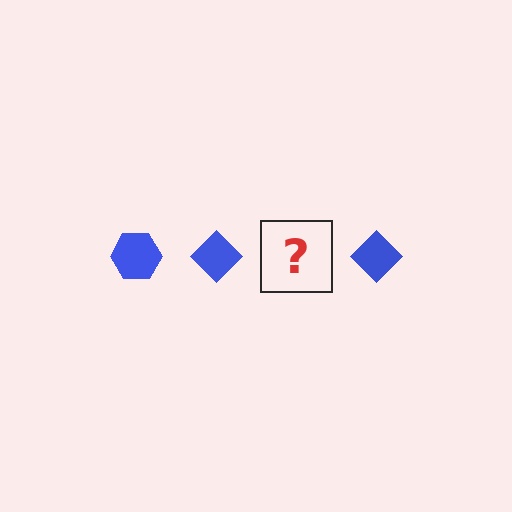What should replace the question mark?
The question mark should be replaced with a blue hexagon.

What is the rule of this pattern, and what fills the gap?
The rule is that the pattern cycles through hexagon, diamond shapes in blue. The gap should be filled with a blue hexagon.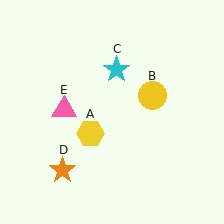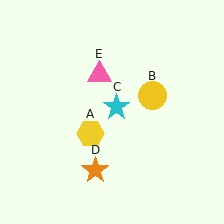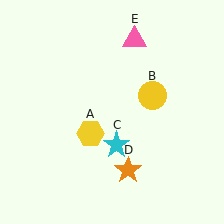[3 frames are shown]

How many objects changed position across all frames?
3 objects changed position: cyan star (object C), orange star (object D), pink triangle (object E).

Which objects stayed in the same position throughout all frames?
Yellow hexagon (object A) and yellow circle (object B) remained stationary.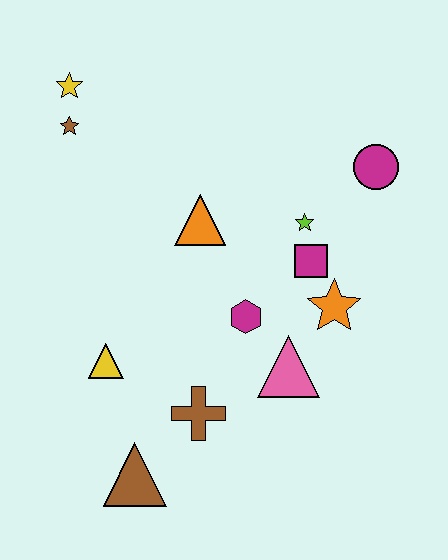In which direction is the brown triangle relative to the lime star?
The brown triangle is below the lime star.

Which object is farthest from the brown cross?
The yellow star is farthest from the brown cross.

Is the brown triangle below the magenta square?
Yes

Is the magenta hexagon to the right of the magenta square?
No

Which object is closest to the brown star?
The yellow star is closest to the brown star.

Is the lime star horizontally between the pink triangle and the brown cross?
No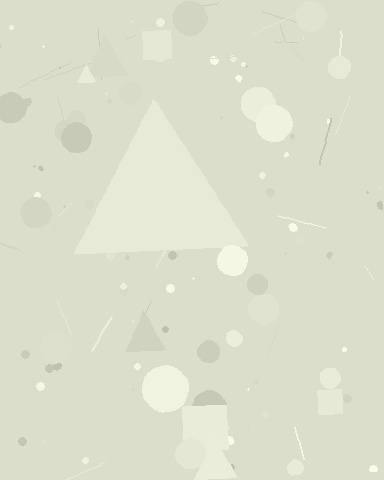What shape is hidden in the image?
A triangle is hidden in the image.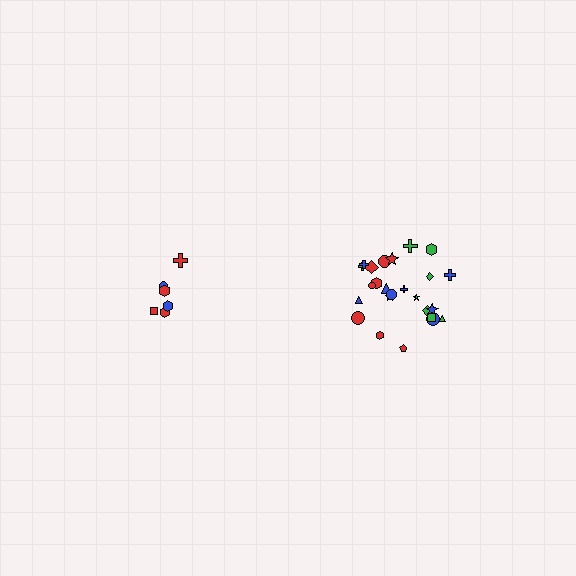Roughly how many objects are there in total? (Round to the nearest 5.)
Roughly 30 objects in total.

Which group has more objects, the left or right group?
The right group.